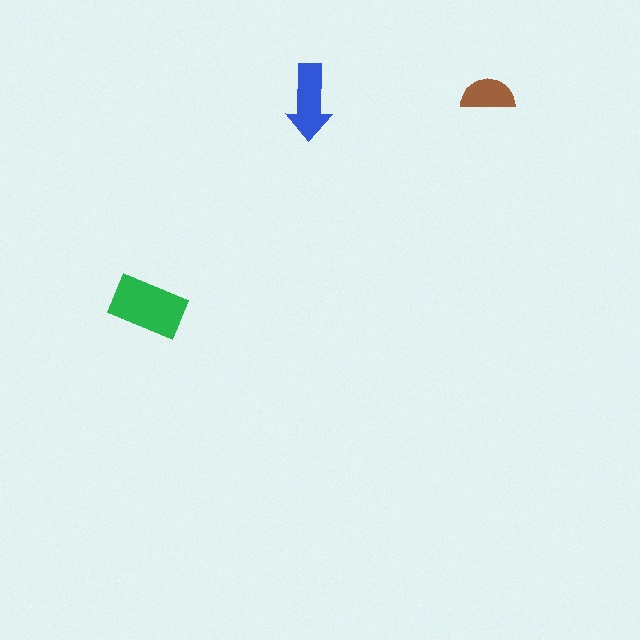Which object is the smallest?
The brown semicircle.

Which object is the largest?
The green rectangle.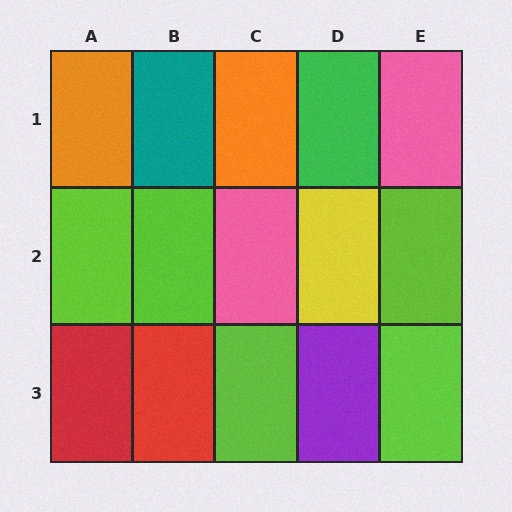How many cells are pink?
2 cells are pink.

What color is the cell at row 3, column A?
Red.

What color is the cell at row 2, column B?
Lime.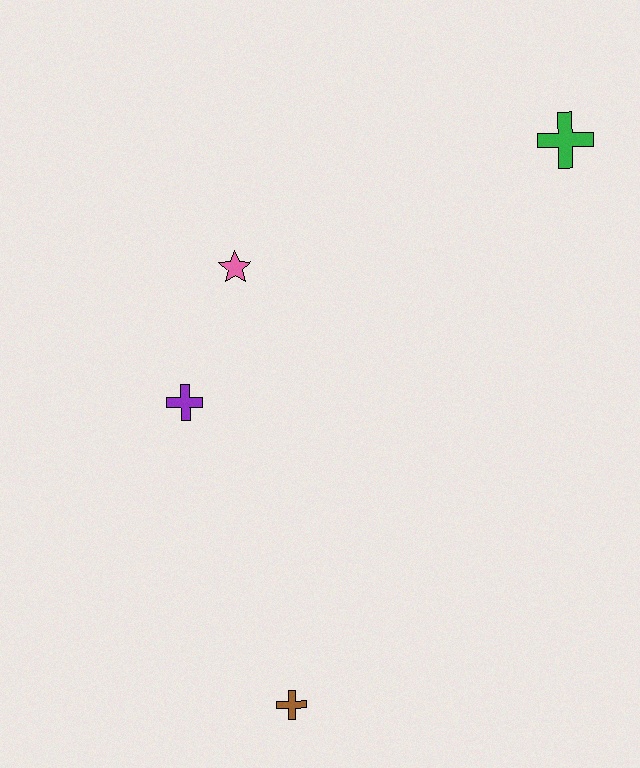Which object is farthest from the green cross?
The brown cross is farthest from the green cross.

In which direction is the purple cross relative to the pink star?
The purple cross is below the pink star.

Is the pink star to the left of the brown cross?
Yes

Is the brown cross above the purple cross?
No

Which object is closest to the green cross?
The pink star is closest to the green cross.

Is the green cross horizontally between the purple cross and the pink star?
No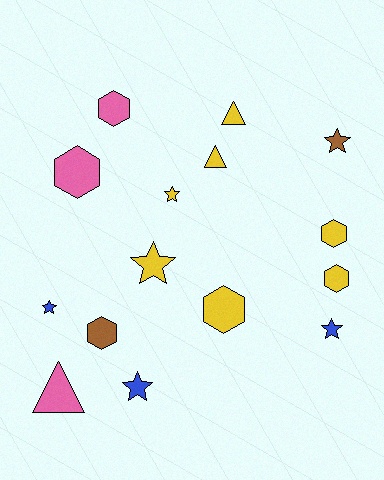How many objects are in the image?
There are 15 objects.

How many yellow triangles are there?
There are 2 yellow triangles.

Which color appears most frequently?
Yellow, with 7 objects.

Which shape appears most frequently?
Star, with 6 objects.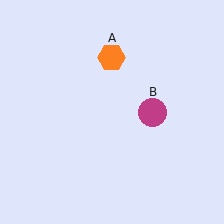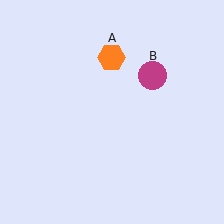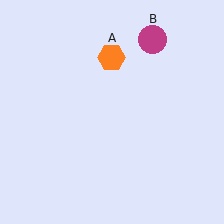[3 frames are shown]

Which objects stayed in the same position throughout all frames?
Orange hexagon (object A) remained stationary.